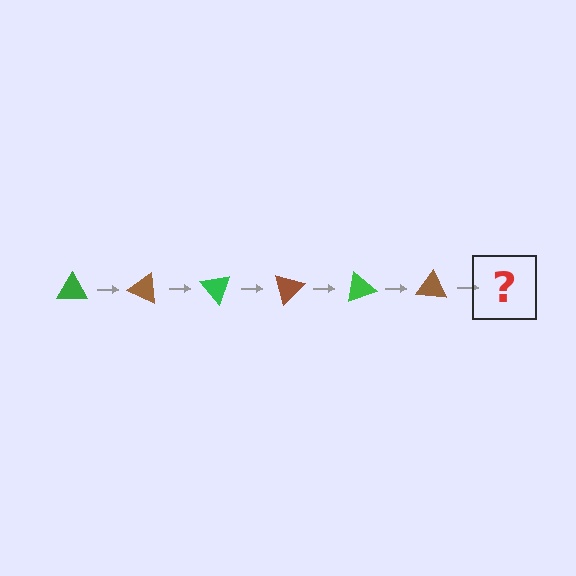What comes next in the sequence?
The next element should be a green triangle, rotated 150 degrees from the start.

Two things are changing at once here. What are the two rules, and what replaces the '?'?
The two rules are that it rotates 25 degrees each step and the color cycles through green and brown. The '?' should be a green triangle, rotated 150 degrees from the start.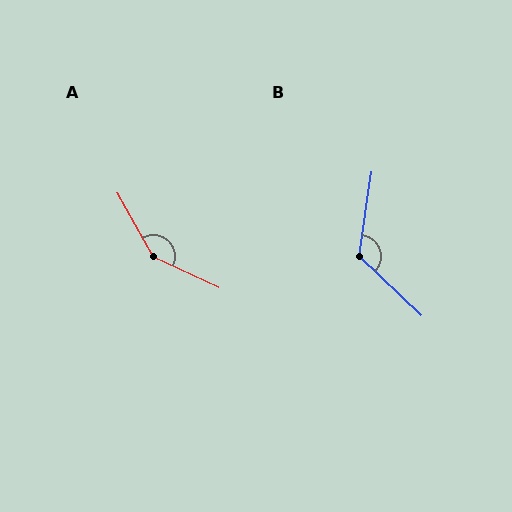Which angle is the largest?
A, at approximately 145 degrees.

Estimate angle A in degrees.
Approximately 145 degrees.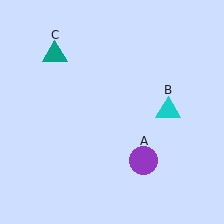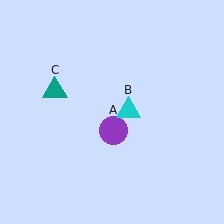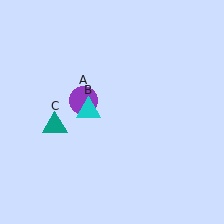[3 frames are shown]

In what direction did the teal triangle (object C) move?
The teal triangle (object C) moved down.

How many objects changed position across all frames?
3 objects changed position: purple circle (object A), cyan triangle (object B), teal triangle (object C).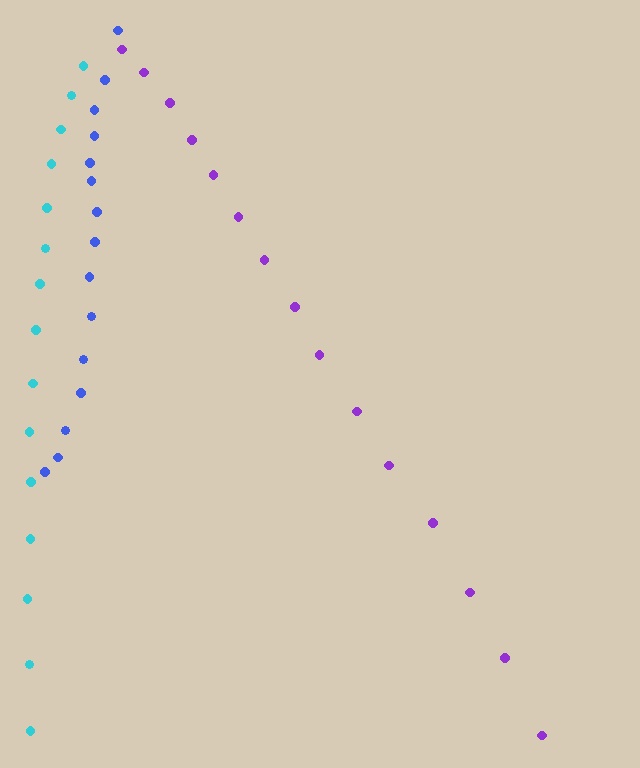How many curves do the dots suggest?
There are 3 distinct paths.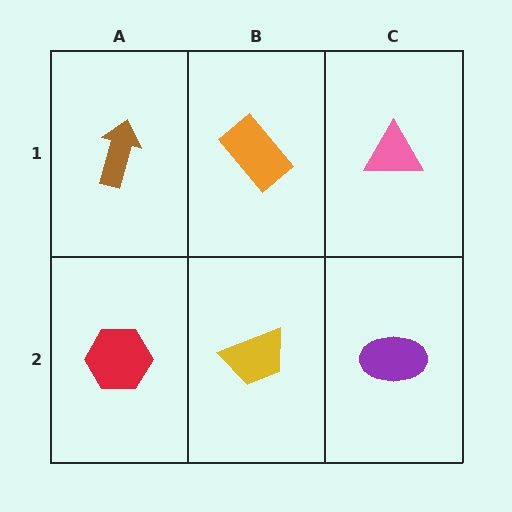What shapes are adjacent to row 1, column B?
A yellow trapezoid (row 2, column B), a brown arrow (row 1, column A), a pink triangle (row 1, column C).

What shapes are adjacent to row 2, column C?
A pink triangle (row 1, column C), a yellow trapezoid (row 2, column B).